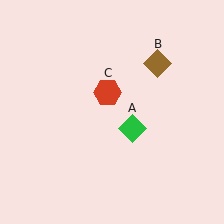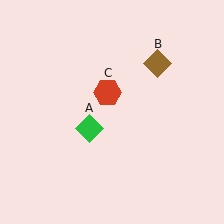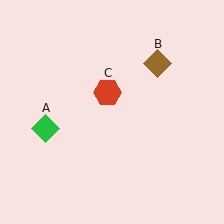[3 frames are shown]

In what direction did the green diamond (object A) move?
The green diamond (object A) moved left.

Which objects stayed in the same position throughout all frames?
Brown diamond (object B) and red hexagon (object C) remained stationary.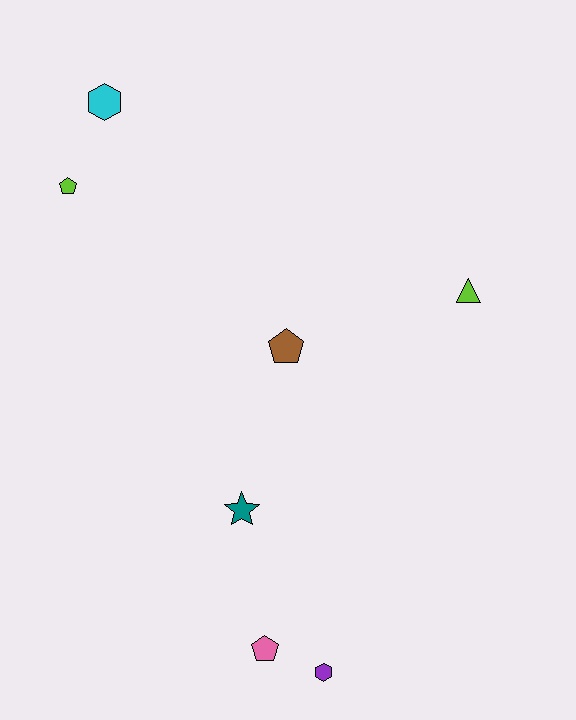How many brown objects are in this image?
There is 1 brown object.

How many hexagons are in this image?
There are 2 hexagons.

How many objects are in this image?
There are 7 objects.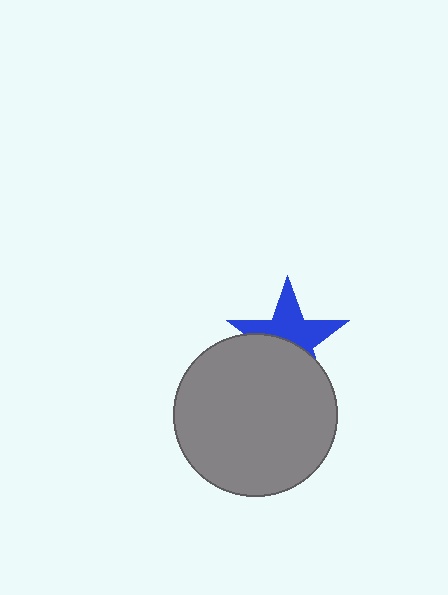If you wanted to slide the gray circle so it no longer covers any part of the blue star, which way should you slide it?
Slide it down — that is the most direct way to separate the two shapes.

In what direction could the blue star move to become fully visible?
The blue star could move up. That would shift it out from behind the gray circle entirely.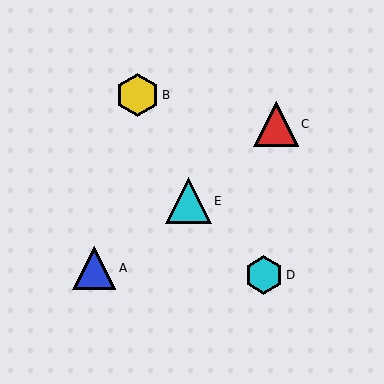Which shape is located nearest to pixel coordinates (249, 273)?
The cyan hexagon (labeled D) at (264, 275) is nearest to that location.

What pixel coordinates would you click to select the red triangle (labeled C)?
Click at (276, 124) to select the red triangle C.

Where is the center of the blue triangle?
The center of the blue triangle is at (94, 268).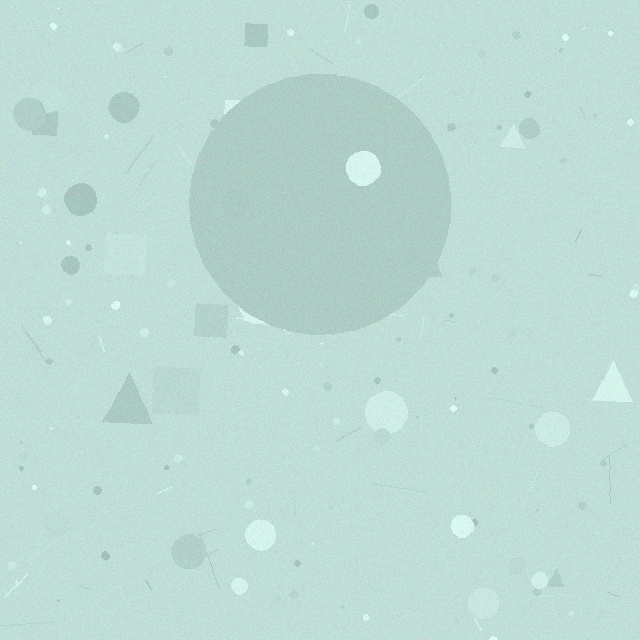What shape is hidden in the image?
A circle is hidden in the image.